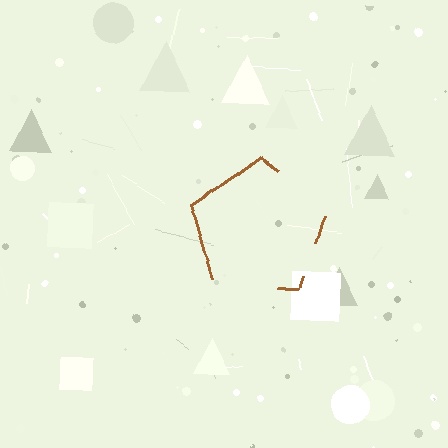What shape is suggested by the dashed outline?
The dashed outline suggests a pentagon.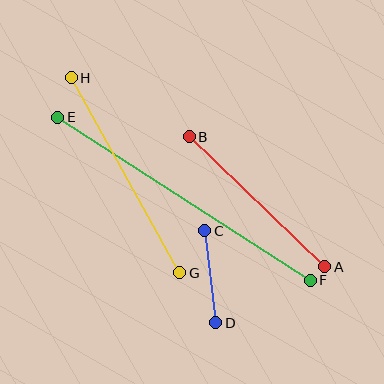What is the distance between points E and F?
The distance is approximately 300 pixels.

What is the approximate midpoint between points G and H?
The midpoint is at approximately (126, 175) pixels.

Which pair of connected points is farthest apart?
Points E and F are farthest apart.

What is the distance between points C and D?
The distance is approximately 93 pixels.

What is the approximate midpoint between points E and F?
The midpoint is at approximately (184, 199) pixels.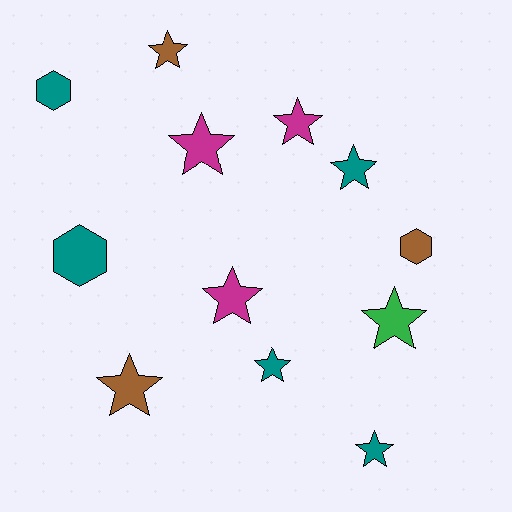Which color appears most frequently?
Teal, with 5 objects.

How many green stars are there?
There is 1 green star.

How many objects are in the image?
There are 12 objects.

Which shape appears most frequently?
Star, with 9 objects.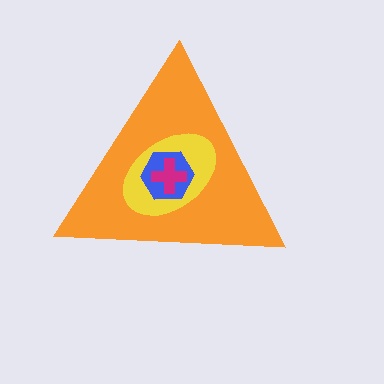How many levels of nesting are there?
4.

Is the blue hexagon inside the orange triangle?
Yes.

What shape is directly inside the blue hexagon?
The magenta cross.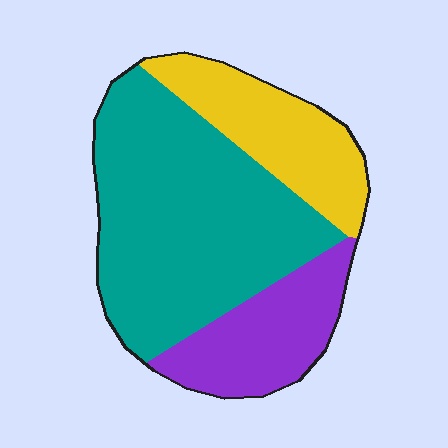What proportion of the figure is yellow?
Yellow takes up about one fifth (1/5) of the figure.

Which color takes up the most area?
Teal, at roughly 55%.